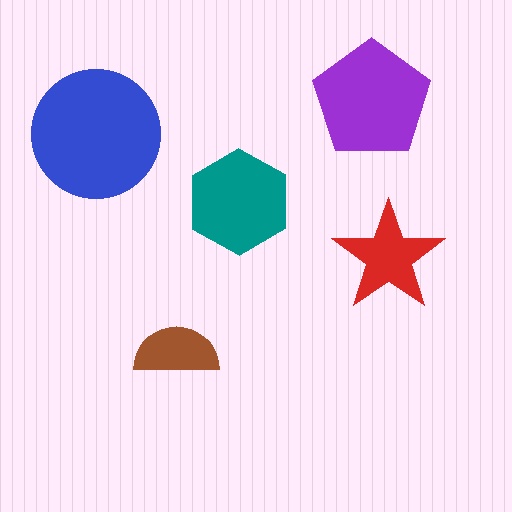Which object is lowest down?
The brown semicircle is bottommost.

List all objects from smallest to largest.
The brown semicircle, the red star, the teal hexagon, the purple pentagon, the blue circle.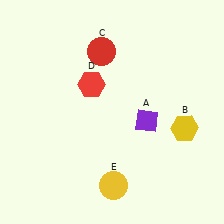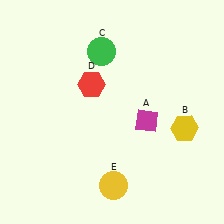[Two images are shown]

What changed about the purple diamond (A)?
In Image 1, A is purple. In Image 2, it changed to magenta.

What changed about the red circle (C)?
In Image 1, C is red. In Image 2, it changed to green.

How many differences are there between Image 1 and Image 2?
There are 2 differences between the two images.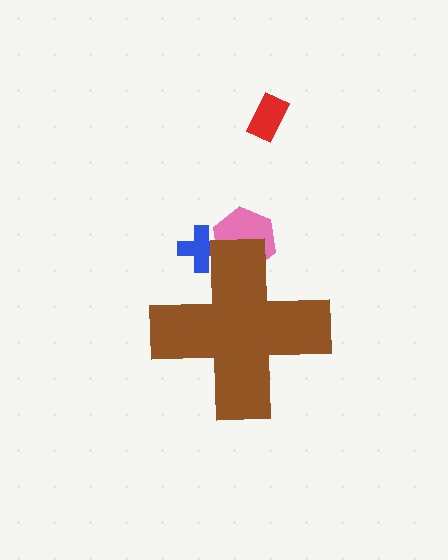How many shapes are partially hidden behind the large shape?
2 shapes are partially hidden.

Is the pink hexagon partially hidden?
Yes, the pink hexagon is partially hidden behind the brown cross.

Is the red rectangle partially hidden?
No, the red rectangle is fully visible.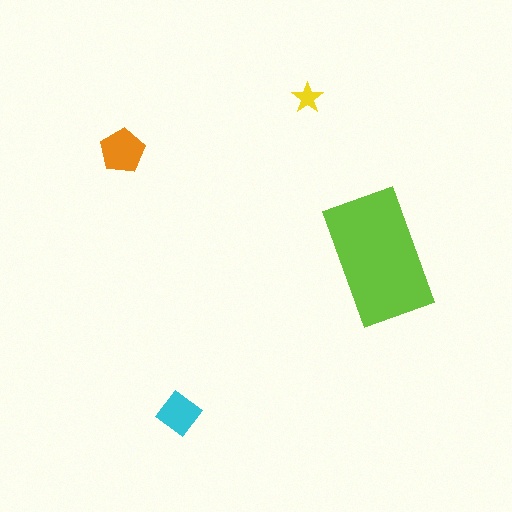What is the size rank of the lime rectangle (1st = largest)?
1st.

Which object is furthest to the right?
The lime rectangle is rightmost.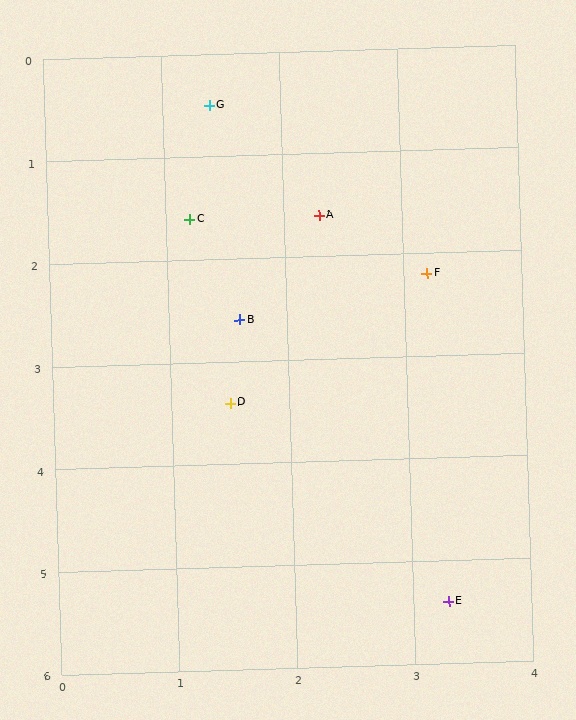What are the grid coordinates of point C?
Point C is at approximately (1.2, 1.6).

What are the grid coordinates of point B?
Point B is at approximately (1.6, 2.6).